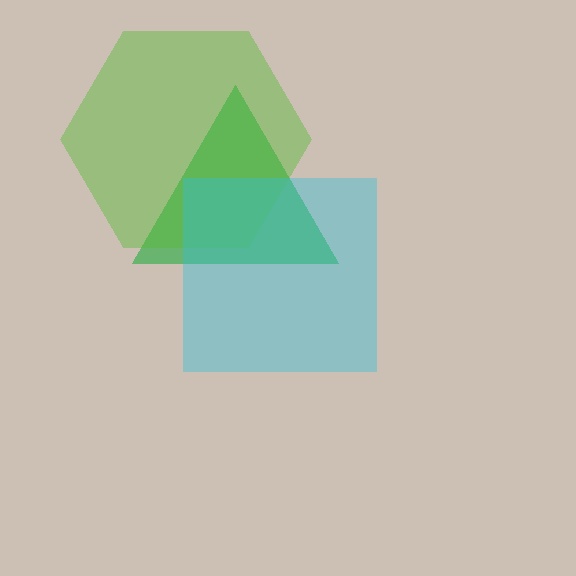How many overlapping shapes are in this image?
There are 3 overlapping shapes in the image.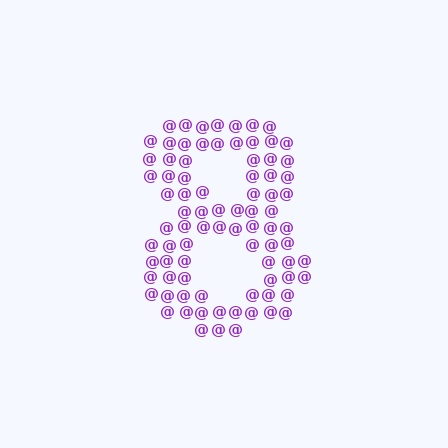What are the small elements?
The small elements are at signs.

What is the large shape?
The large shape is the digit 8.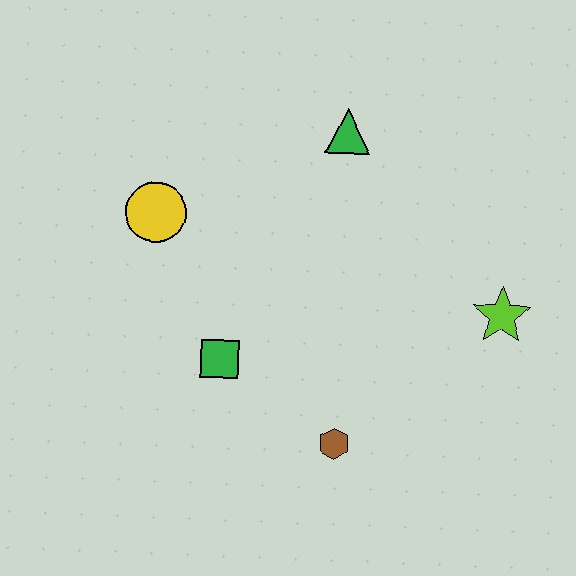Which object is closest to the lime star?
The brown hexagon is closest to the lime star.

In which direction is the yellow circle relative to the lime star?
The yellow circle is to the left of the lime star.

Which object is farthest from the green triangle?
The brown hexagon is farthest from the green triangle.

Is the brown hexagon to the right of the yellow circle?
Yes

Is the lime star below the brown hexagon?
No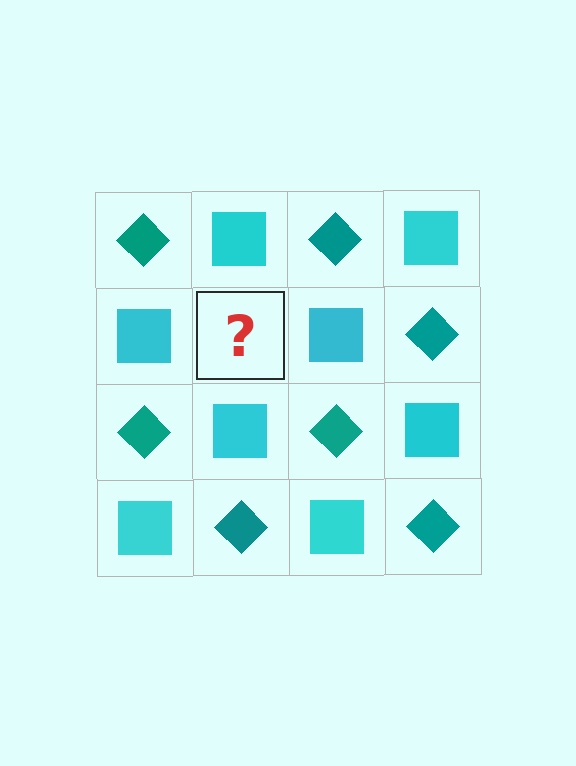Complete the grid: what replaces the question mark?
The question mark should be replaced with a teal diamond.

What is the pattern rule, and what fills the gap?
The rule is that it alternates teal diamond and cyan square in a checkerboard pattern. The gap should be filled with a teal diamond.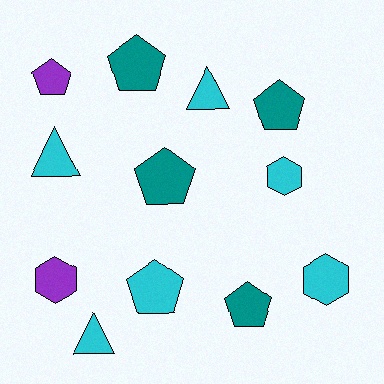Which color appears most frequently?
Cyan, with 6 objects.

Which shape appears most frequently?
Pentagon, with 6 objects.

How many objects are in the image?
There are 12 objects.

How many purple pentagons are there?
There is 1 purple pentagon.